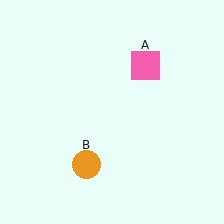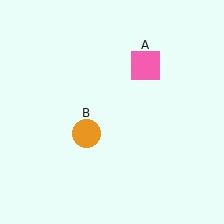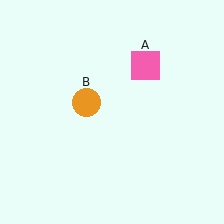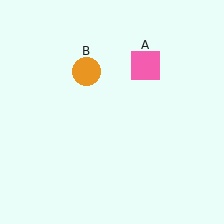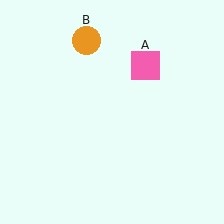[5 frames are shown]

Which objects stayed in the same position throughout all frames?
Pink square (object A) remained stationary.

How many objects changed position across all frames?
1 object changed position: orange circle (object B).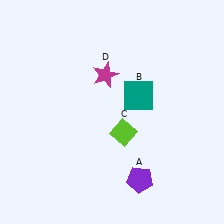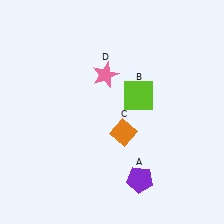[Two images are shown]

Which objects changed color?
B changed from teal to lime. C changed from lime to orange. D changed from magenta to pink.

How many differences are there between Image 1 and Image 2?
There are 3 differences between the two images.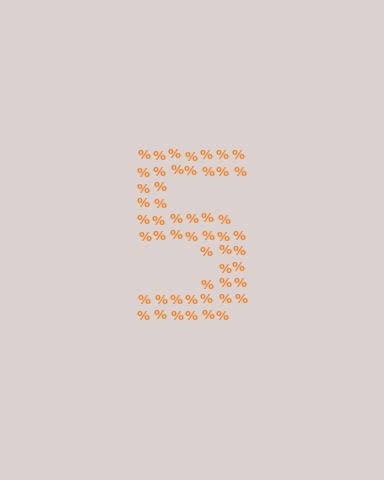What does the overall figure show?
The overall figure shows the digit 5.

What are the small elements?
The small elements are percent signs.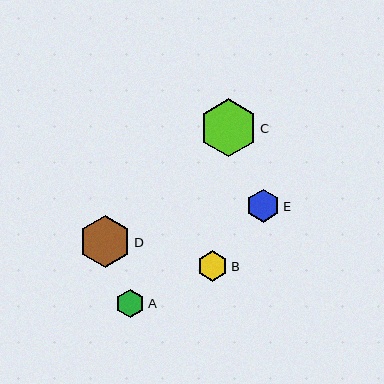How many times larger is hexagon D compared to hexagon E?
Hexagon D is approximately 1.6 times the size of hexagon E.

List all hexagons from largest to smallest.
From largest to smallest: C, D, E, B, A.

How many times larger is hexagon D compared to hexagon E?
Hexagon D is approximately 1.6 times the size of hexagon E.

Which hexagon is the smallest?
Hexagon A is the smallest with a size of approximately 29 pixels.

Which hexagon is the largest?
Hexagon C is the largest with a size of approximately 58 pixels.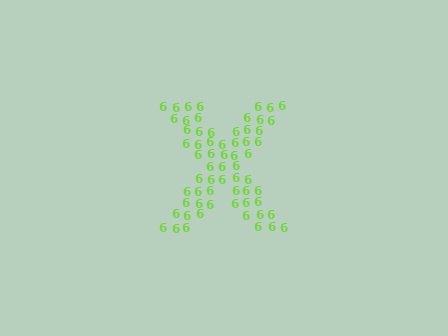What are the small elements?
The small elements are digit 6's.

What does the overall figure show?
The overall figure shows the letter X.